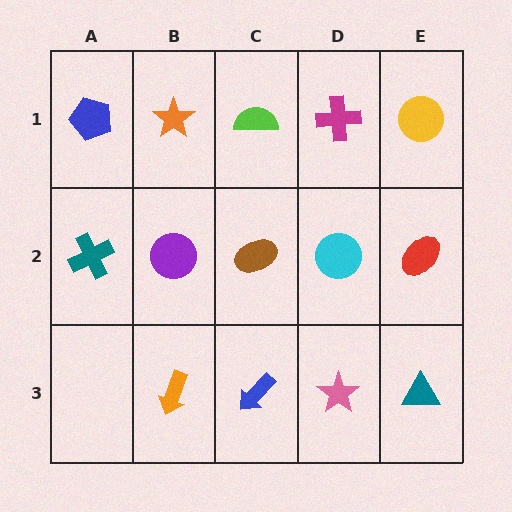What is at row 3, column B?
An orange arrow.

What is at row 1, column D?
A magenta cross.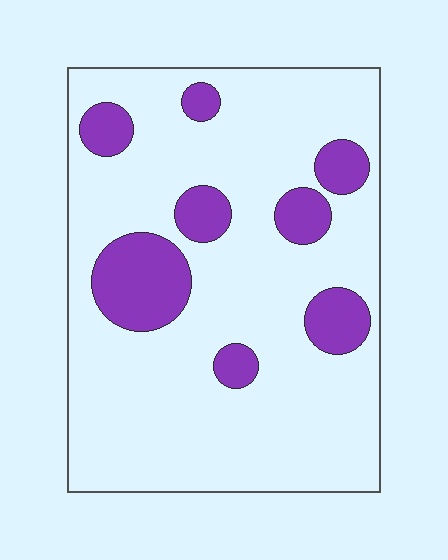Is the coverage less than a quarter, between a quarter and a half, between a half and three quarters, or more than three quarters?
Less than a quarter.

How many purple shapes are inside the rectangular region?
8.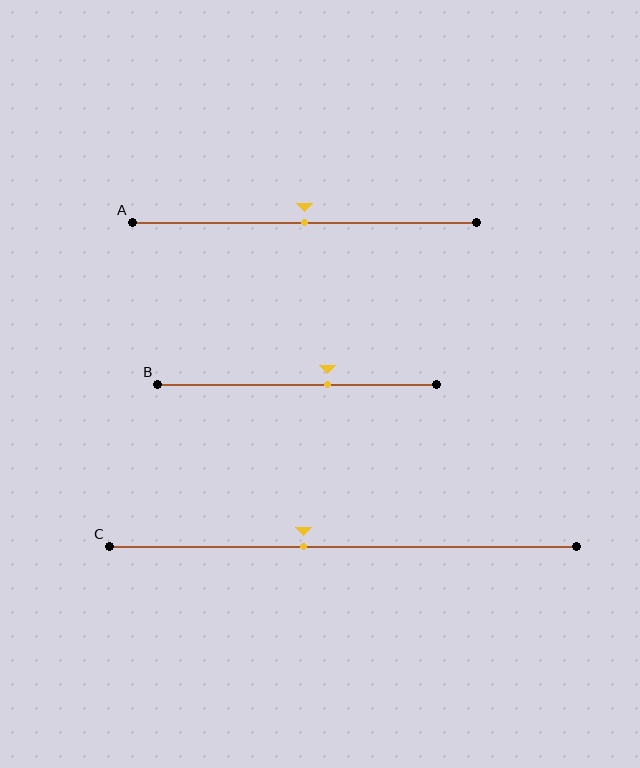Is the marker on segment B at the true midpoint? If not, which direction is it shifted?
No, the marker on segment B is shifted to the right by about 11% of the segment length.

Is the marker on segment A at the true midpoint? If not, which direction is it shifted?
Yes, the marker on segment A is at the true midpoint.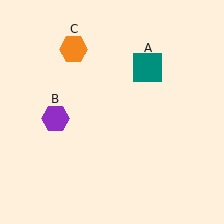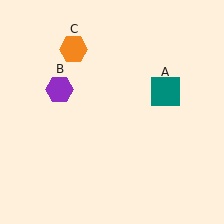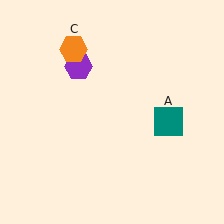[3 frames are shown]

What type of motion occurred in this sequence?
The teal square (object A), purple hexagon (object B) rotated clockwise around the center of the scene.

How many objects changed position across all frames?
2 objects changed position: teal square (object A), purple hexagon (object B).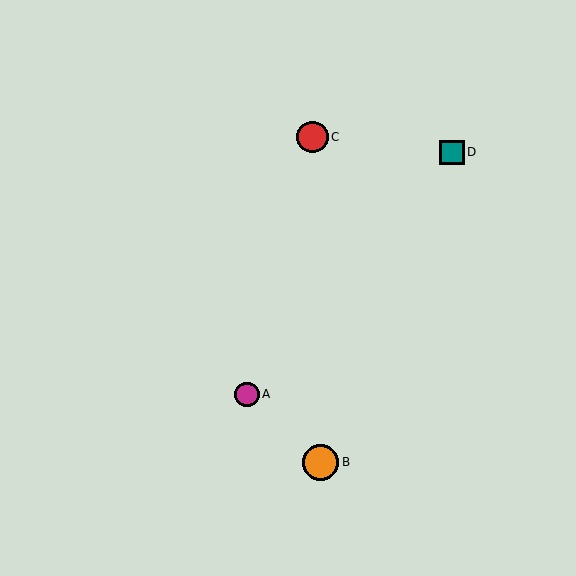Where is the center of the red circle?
The center of the red circle is at (312, 137).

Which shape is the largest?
The orange circle (labeled B) is the largest.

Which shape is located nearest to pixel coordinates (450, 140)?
The teal square (labeled D) at (452, 152) is nearest to that location.